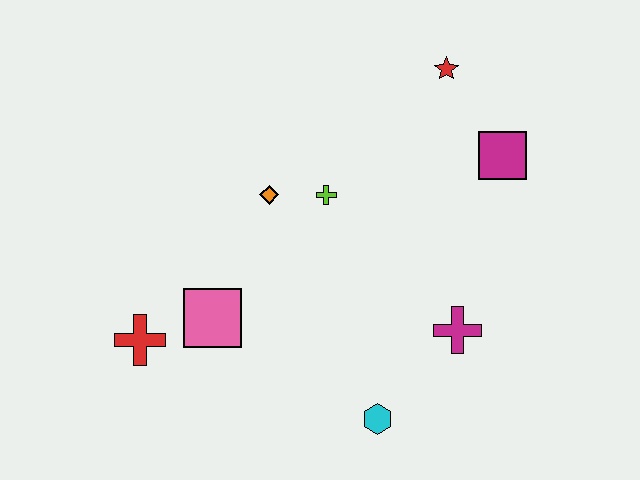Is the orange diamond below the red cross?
No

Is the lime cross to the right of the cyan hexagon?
No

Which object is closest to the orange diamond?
The lime cross is closest to the orange diamond.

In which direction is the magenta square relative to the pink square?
The magenta square is to the right of the pink square.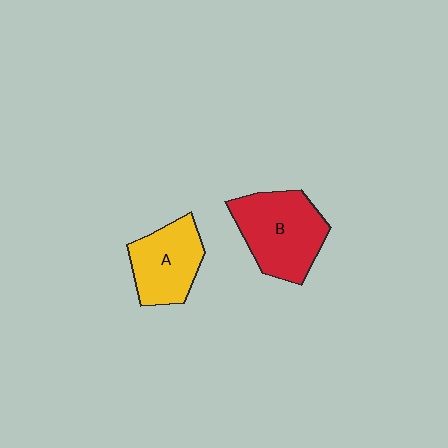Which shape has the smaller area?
Shape A (yellow).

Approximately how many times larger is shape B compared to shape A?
Approximately 1.3 times.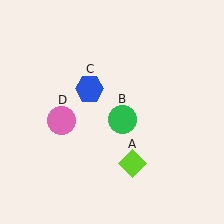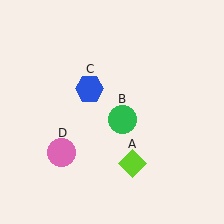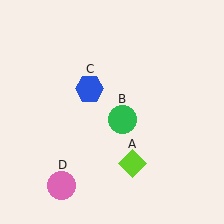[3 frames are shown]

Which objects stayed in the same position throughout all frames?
Lime diamond (object A) and green circle (object B) and blue hexagon (object C) remained stationary.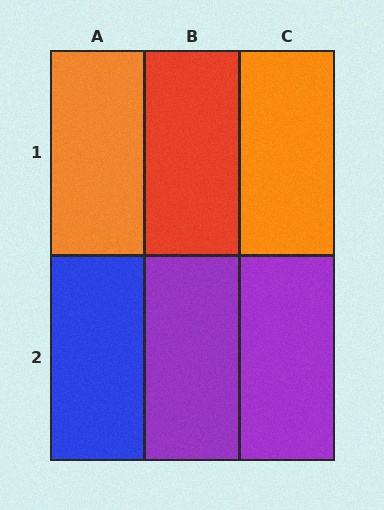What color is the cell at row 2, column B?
Purple.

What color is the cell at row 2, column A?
Blue.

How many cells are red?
1 cell is red.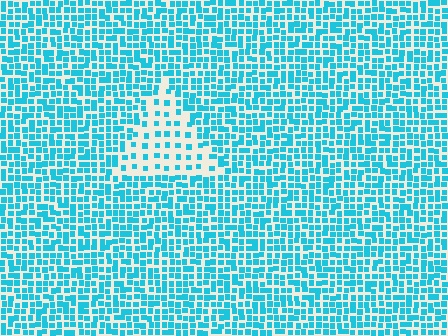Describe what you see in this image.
The image contains small cyan elements arranged at two different densities. A triangle-shaped region is visible where the elements are less densely packed than the surrounding area.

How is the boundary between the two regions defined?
The boundary is defined by a change in element density (approximately 2.4x ratio). All elements are the same color, size, and shape.